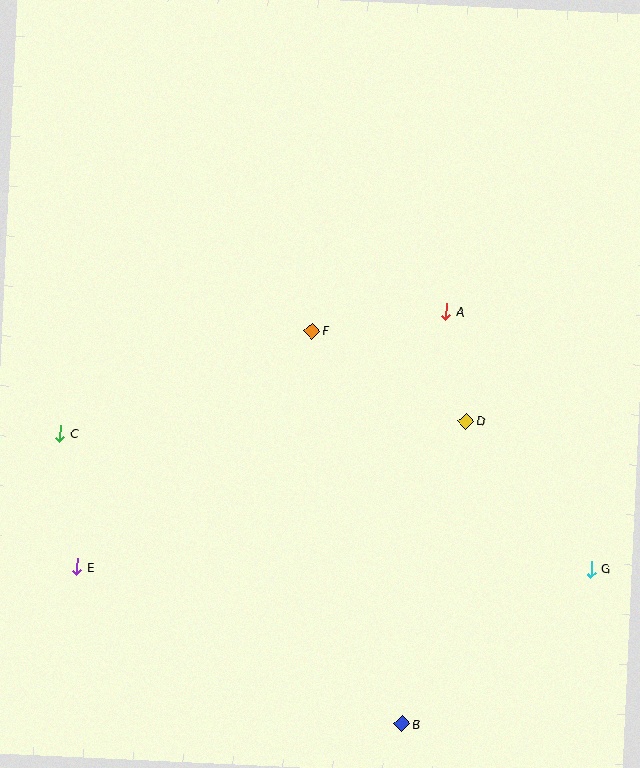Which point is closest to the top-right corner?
Point A is closest to the top-right corner.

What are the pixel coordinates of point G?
Point G is at (591, 569).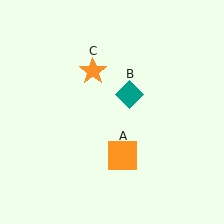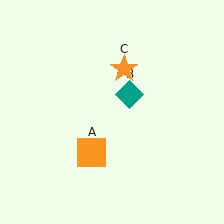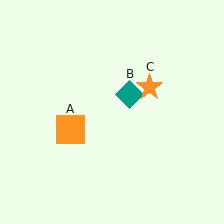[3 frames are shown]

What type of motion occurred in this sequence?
The orange square (object A), orange star (object C) rotated clockwise around the center of the scene.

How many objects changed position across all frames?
2 objects changed position: orange square (object A), orange star (object C).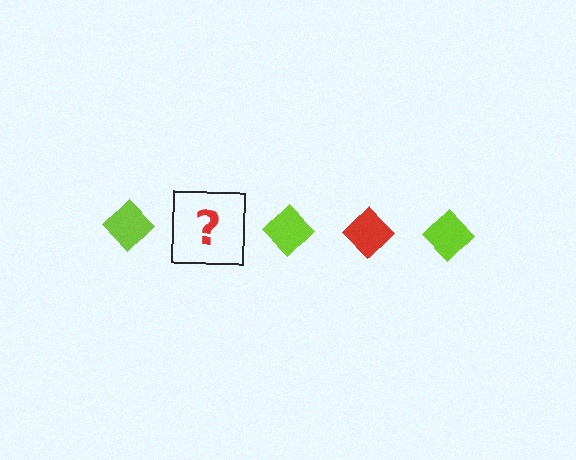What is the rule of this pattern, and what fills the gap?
The rule is that the pattern cycles through lime, red diamonds. The gap should be filled with a red diamond.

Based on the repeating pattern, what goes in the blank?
The blank should be a red diamond.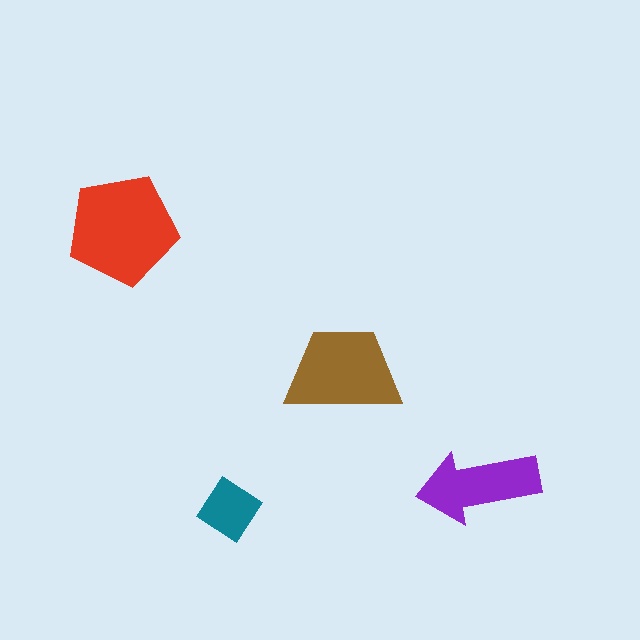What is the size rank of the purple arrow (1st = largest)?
3rd.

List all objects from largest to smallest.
The red pentagon, the brown trapezoid, the purple arrow, the teal diamond.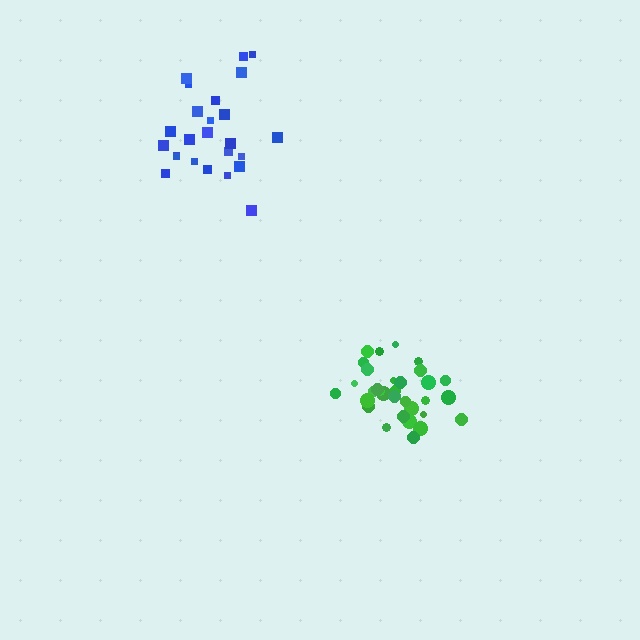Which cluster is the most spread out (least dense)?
Blue.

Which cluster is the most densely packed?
Green.